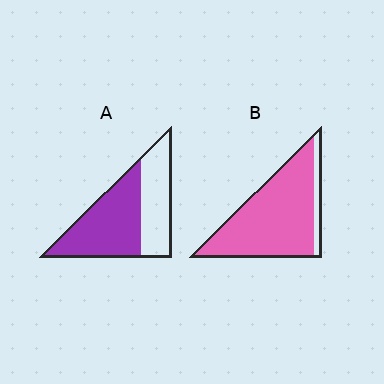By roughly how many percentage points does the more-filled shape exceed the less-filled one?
By roughly 30 percentage points (B over A).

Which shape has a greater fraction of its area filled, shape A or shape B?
Shape B.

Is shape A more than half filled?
Yes.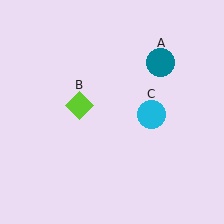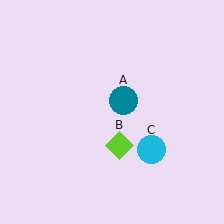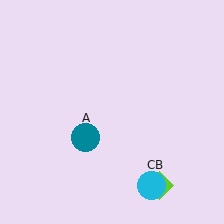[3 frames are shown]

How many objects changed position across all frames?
3 objects changed position: teal circle (object A), lime diamond (object B), cyan circle (object C).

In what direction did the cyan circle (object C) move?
The cyan circle (object C) moved down.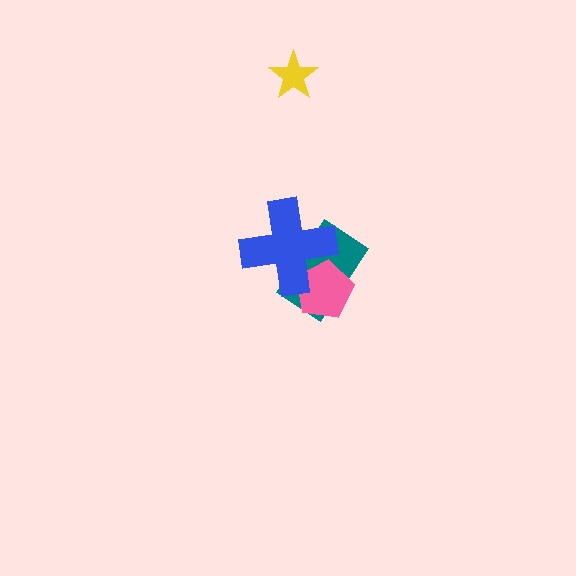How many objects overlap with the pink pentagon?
2 objects overlap with the pink pentagon.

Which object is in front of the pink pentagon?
The blue cross is in front of the pink pentagon.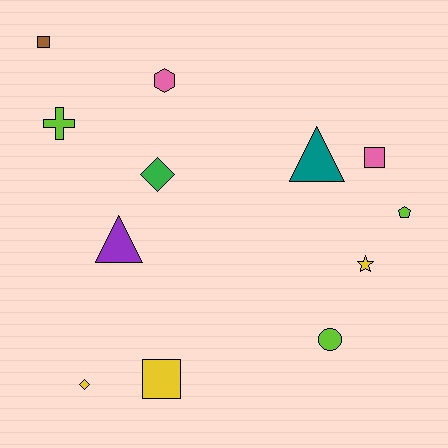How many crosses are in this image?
There is 1 cross.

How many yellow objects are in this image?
There are 3 yellow objects.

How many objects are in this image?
There are 12 objects.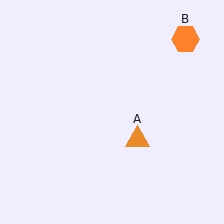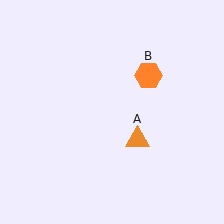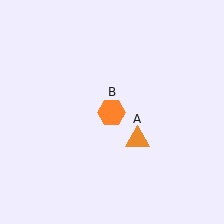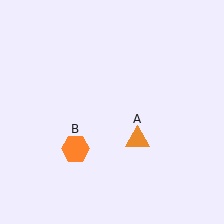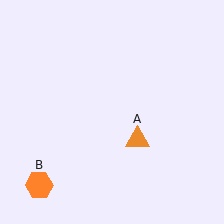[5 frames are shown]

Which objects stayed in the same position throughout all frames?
Orange triangle (object A) remained stationary.